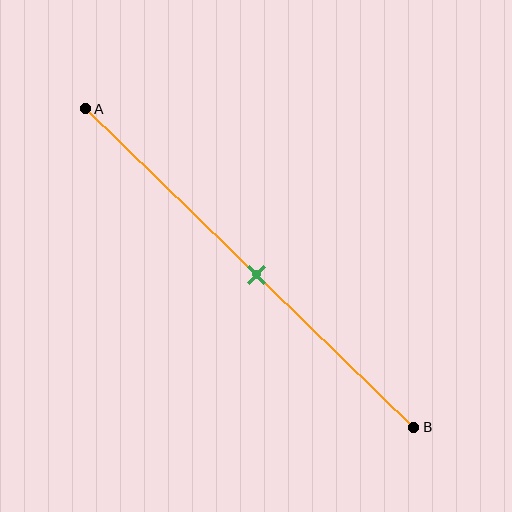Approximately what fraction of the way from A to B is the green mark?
The green mark is approximately 50% of the way from A to B.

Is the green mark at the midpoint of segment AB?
Yes, the mark is approximately at the midpoint.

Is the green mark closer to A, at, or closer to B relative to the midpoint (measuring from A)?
The green mark is approximately at the midpoint of segment AB.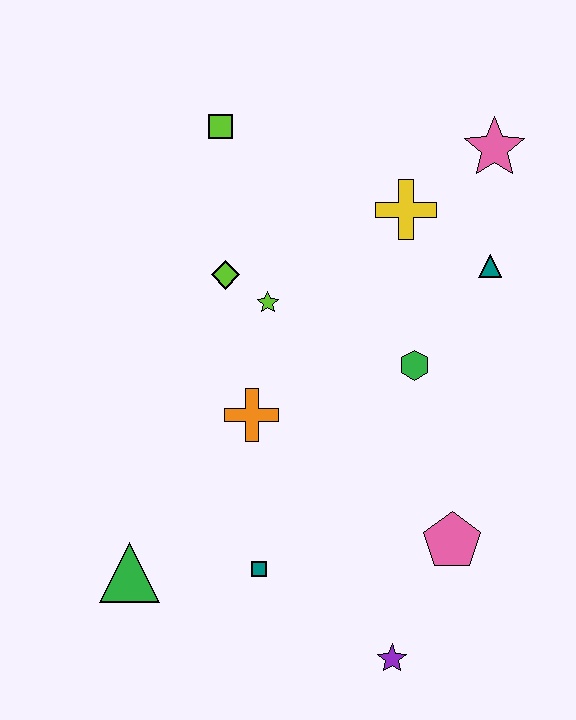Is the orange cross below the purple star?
No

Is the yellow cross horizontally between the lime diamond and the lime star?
No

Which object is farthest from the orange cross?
The pink star is farthest from the orange cross.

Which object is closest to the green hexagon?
The teal triangle is closest to the green hexagon.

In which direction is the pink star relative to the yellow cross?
The pink star is to the right of the yellow cross.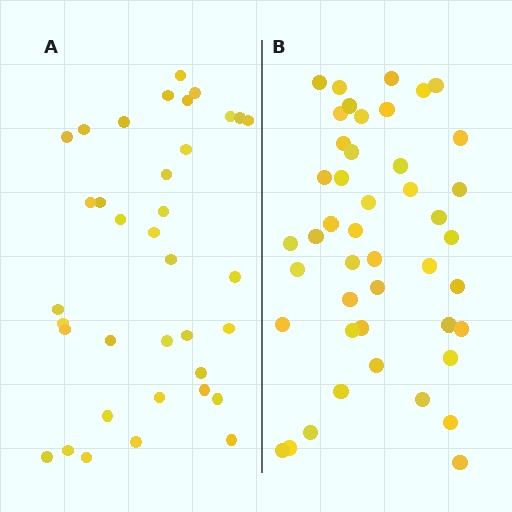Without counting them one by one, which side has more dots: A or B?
Region B (the right region) has more dots.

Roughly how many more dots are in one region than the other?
Region B has roughly 8 or so more dots than region A.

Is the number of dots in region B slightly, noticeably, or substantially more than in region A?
Region B has noticeably more, but not dramatically so. The ratio is roughly 1.2 to 1.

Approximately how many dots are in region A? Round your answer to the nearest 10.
About 40 dots. (The exact count is 36, which rounds to 40.)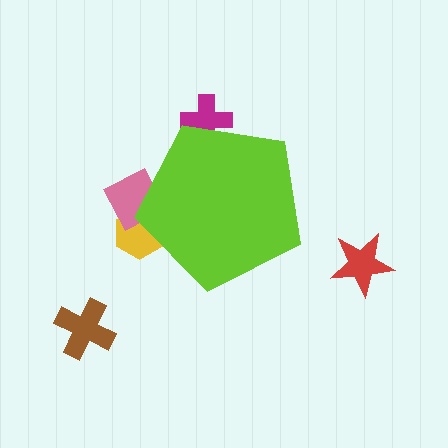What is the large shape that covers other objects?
A lime pentagon.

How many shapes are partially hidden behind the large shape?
3 shapes are partially hidden.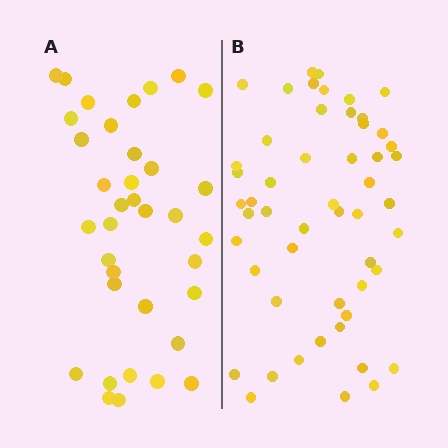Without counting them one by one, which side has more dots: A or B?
Region B (the right region) has more dots.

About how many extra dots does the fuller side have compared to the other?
Region B has approximately 15 more dots than region A.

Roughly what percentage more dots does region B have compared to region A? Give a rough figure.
About 45% more.